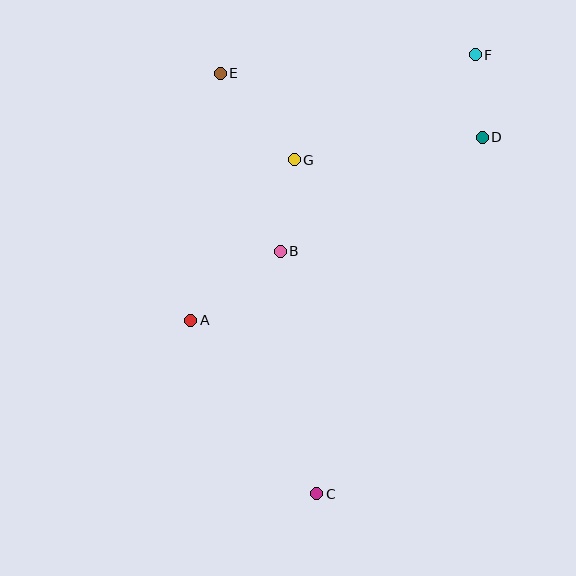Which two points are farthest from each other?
Points C and F are farthest from each other.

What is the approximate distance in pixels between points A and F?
The distance between A and F is approximately 389 pixels.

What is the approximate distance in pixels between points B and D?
The distance between B and D is approximately 232 pixels.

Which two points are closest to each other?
Points D and F are closest to each other.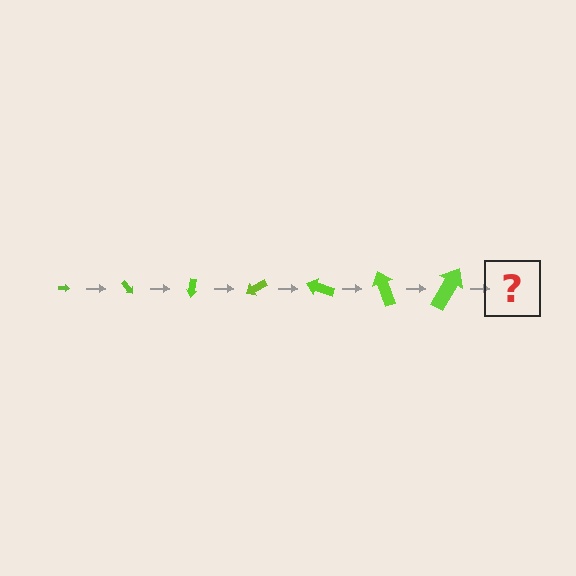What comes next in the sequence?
The next element should be an arrow, larger than the previous one and rotated 350 degrees from the start.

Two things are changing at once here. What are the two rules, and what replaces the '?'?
The two rules are that the arrow grows larger each step and it rotates 50 degrees each step. The '?' should be an arrow, larger than the previous one and rotated 350 degrees from the start.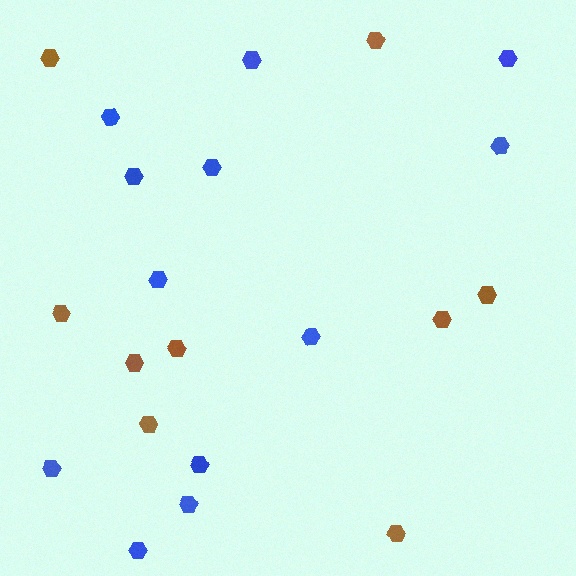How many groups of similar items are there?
There are 2 groups: one group of brown hexagons (9) and one group of blue hexagons (12).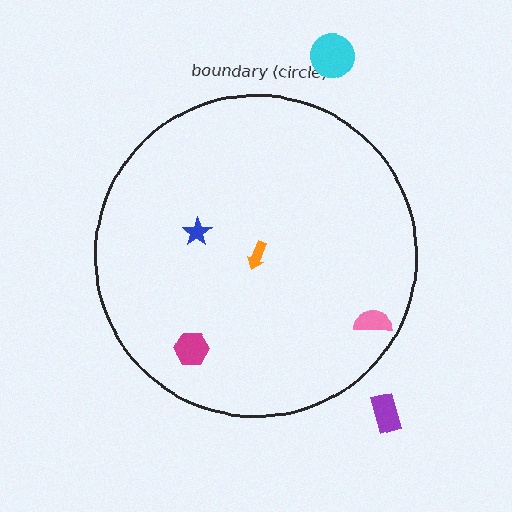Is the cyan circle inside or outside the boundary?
Outside.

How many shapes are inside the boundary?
4 inside, 2 outside.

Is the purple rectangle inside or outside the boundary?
Outside.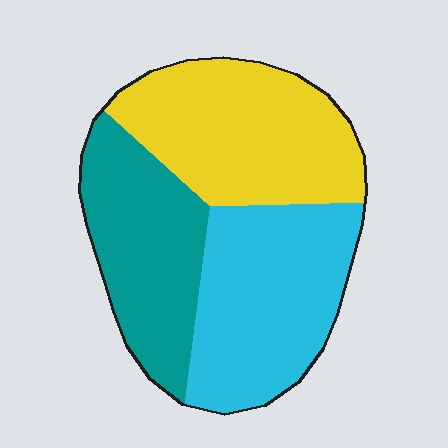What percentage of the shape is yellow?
Yellow covers about 35% of the shape.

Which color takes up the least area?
Teal, at roughly 30%.